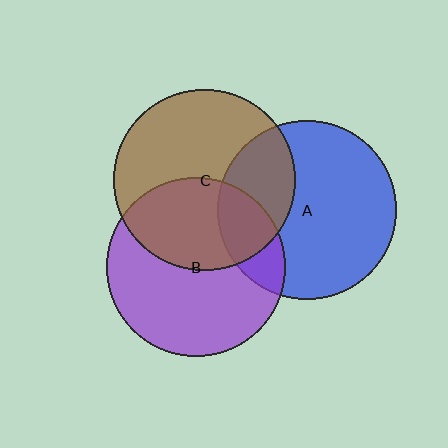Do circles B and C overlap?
Yes.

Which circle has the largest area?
Circle C (brown).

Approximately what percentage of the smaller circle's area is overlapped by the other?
Approximately 40%.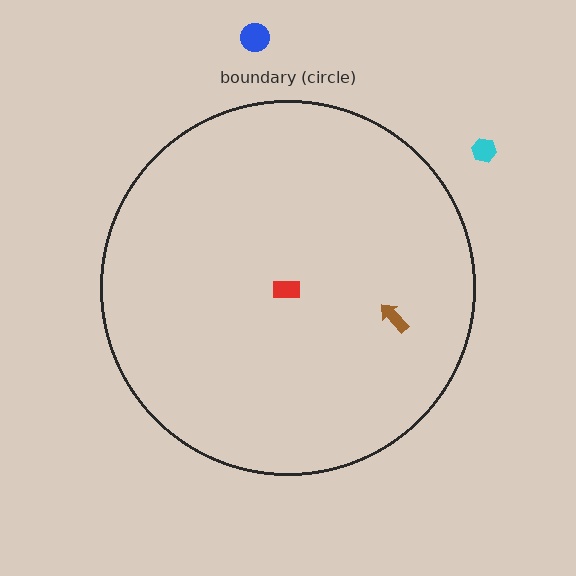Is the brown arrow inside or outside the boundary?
Inside.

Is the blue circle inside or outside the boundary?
Outside.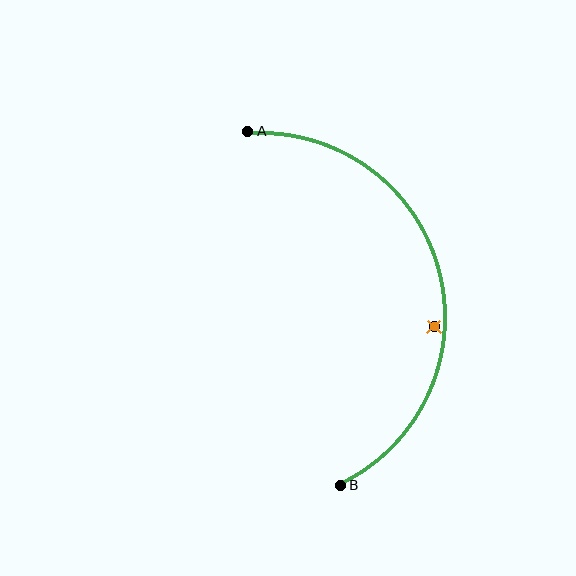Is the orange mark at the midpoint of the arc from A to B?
No — the orange mark does not lie on the arc at all. It sits slightly inside the curve.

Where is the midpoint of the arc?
The arc midpoint is the point on the curve farthest from the straight line joining A and B. It sits to the right of that line.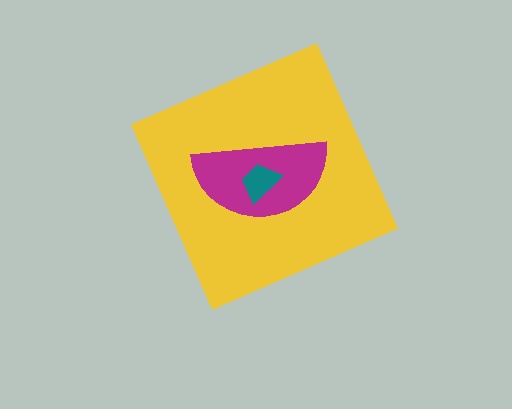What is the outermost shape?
The yellow diamond.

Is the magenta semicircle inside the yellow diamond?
Yes.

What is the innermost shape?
The teal trapezoid.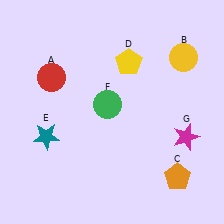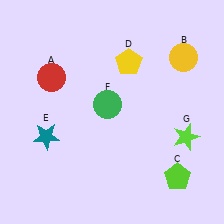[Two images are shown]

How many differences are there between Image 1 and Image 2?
There are 2 differences between the two images.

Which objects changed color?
C changed from orange to lime. G changed from magenta to lime.